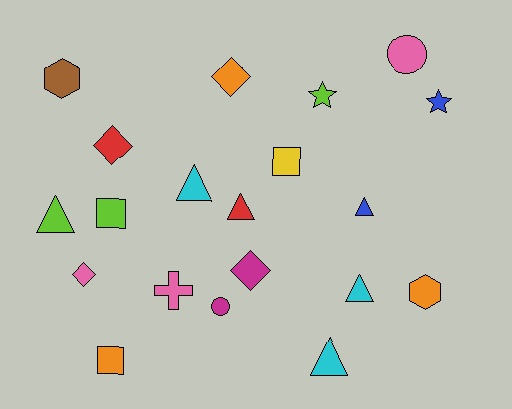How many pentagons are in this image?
There are no pentagons.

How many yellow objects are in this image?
There is 1 yellow object.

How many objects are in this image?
There are 20 objects.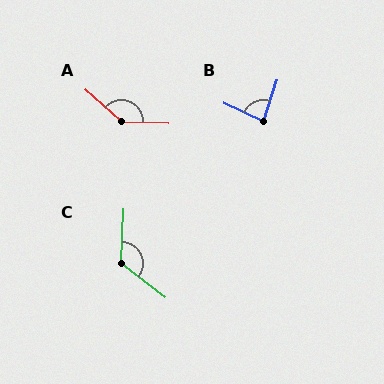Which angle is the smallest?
B, at approximately 83 degrees.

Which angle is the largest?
A, at approximately 141 degrees.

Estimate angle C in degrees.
Approximately 125 degrees.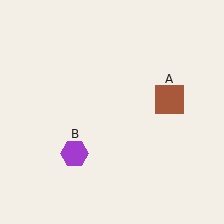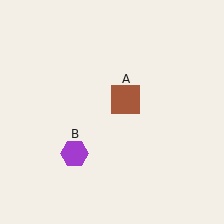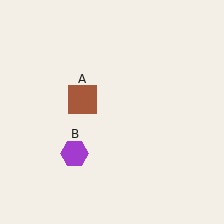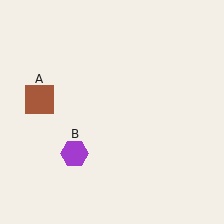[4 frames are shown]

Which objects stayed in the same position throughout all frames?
Purple hexagon (object B) remained stationary.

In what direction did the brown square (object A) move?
The brown square (object A) moved left.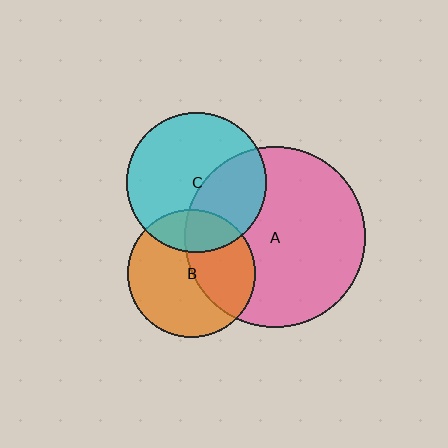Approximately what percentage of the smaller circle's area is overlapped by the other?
Approximately 40%.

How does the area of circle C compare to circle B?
Approximately 1.2 times.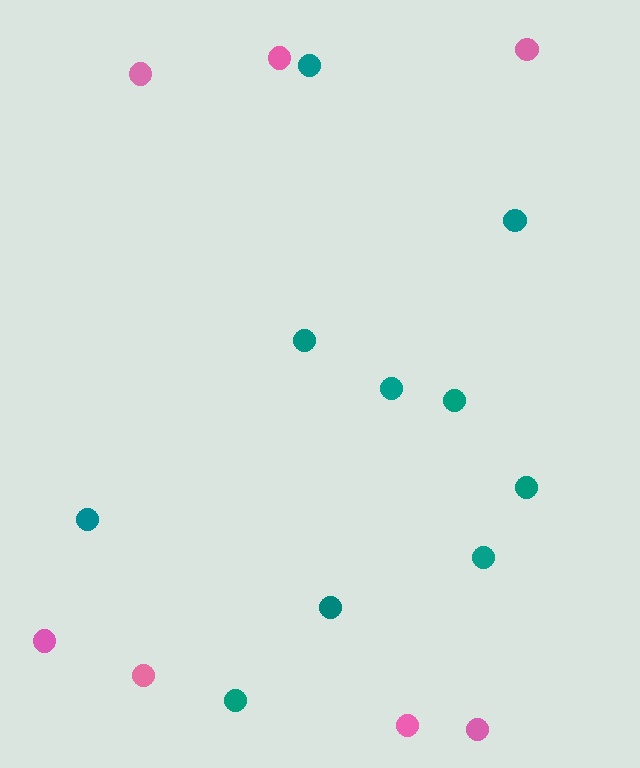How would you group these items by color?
There are 2 groups: one group of teal circles (10) and one group of pink circles (7).